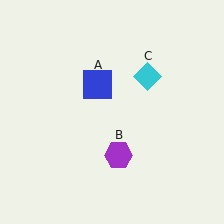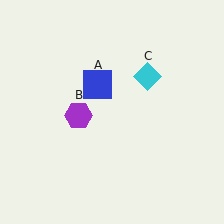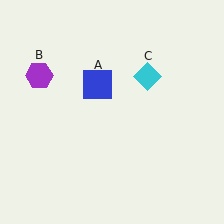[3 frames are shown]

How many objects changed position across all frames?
1 object changed position: purple hexagon (object B).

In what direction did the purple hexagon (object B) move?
The purple hexagon (object B) moved up and to the left.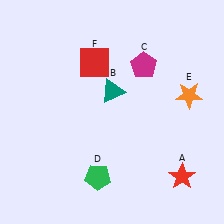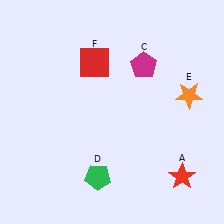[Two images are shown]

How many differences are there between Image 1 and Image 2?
There is 1 difference between the two images.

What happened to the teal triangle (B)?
The teal triangle (B) was removed in Image 2. It was in the top-right area of Image 1.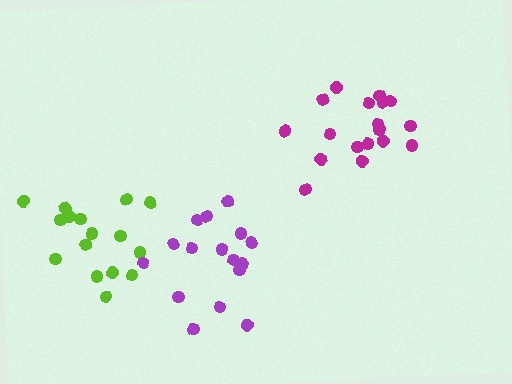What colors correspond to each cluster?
The clusters are colored: lime, purple, magenta.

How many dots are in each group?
Group 1: 16 dots, Group 2: 16 dots, Group 3: 18 dots (50 total).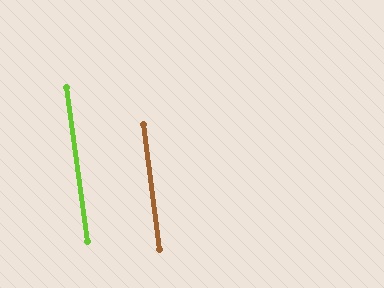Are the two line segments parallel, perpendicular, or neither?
Parallel — their directions differ by only 0.4°.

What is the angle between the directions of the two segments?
Approximately 0 degrees.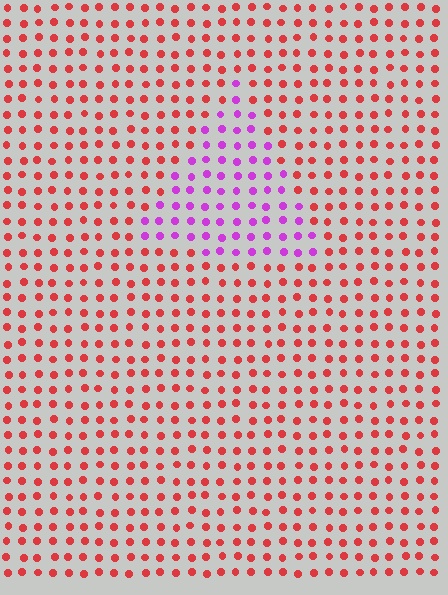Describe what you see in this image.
The image is filled with small red elements in a uniform arrangement. A triangle-shaped region is visible where the elements are tinted to a slightly different hue, forming a subtle color boundary.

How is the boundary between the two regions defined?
The boundary is defined purely by a slight shift in hue (about 63 degrees). Spacing, size, and orientation are identical on both sides.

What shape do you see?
I see a triangle.